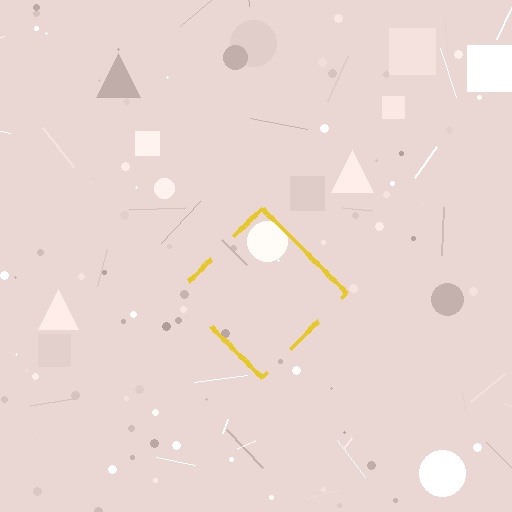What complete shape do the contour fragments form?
The contour fragments form a diamond.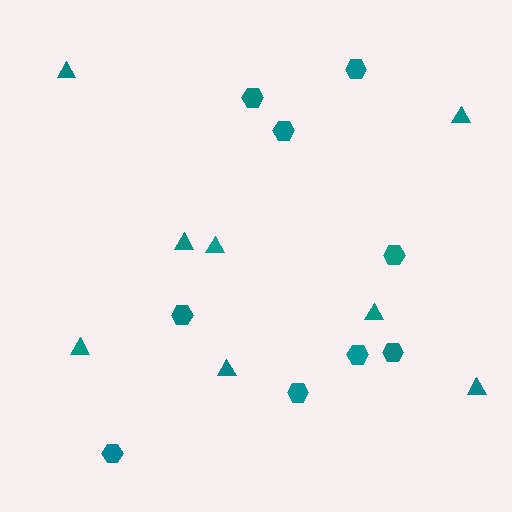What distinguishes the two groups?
There are 2 groups: one group of hexagons (9) and one group of triangles (8).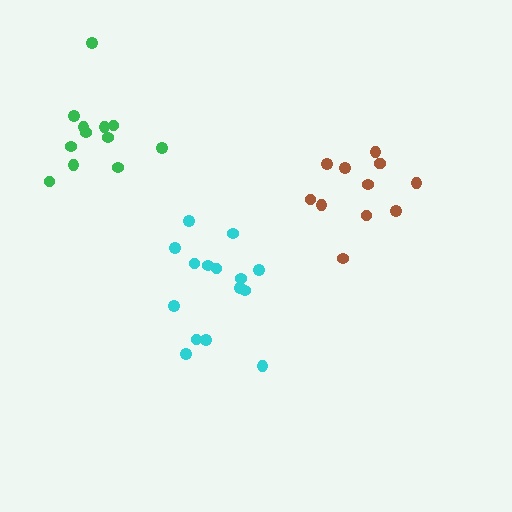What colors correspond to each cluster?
The clusters are colored: brown, cyan, green.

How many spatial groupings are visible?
There are 3 spatial groupings.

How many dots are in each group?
Group 1: 12 dots, Group 2: 15 dots, Group 3: 12 dots (39 total).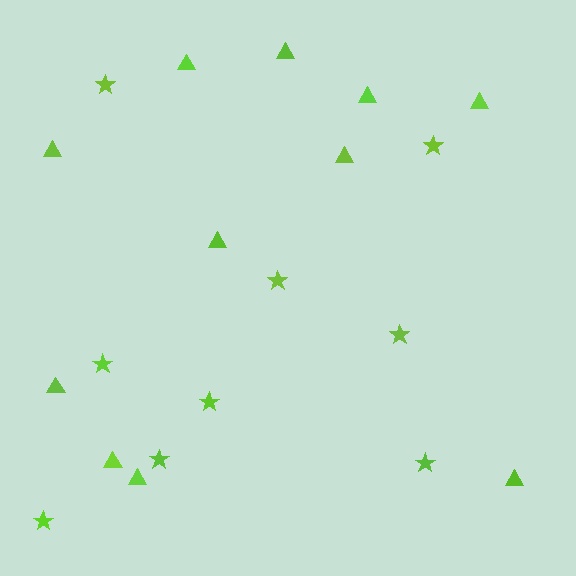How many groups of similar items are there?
There are 2 groups: one group of triangles (11) and one group of stars (9).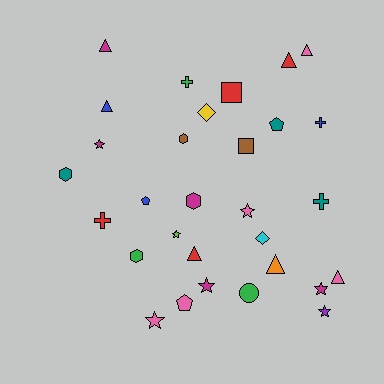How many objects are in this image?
There are 30 objects.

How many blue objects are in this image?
There are 3 blue objects.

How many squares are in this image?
There are 2 squares.